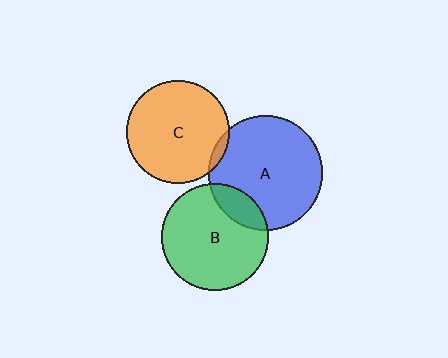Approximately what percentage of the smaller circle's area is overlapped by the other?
Approximately 15%.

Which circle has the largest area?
Circle A (blue).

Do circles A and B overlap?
Yes.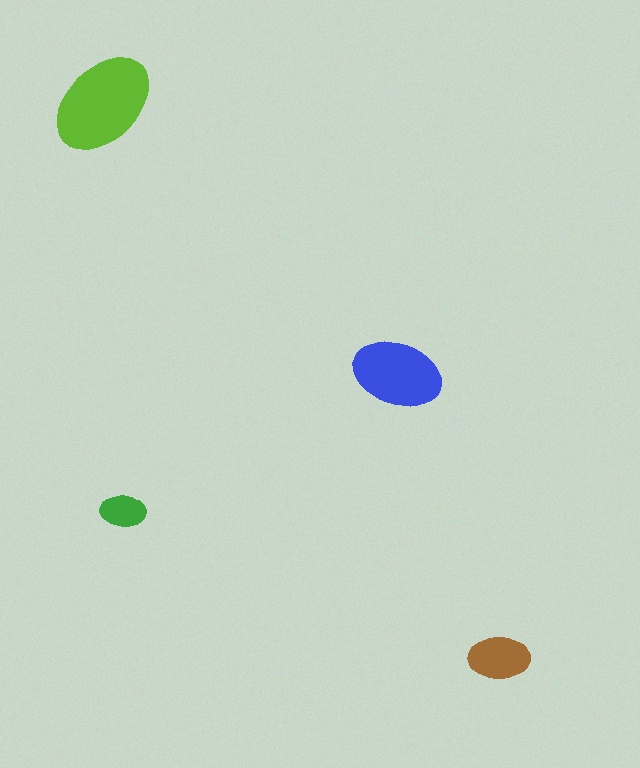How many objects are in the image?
There are 4 objects in the image.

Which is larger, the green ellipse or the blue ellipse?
The blue one.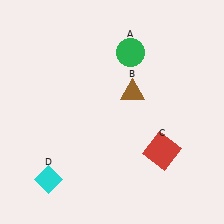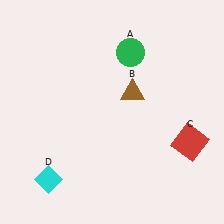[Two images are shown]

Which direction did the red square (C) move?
The red square (C) moved right.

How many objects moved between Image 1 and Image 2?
1 object moved between the two images.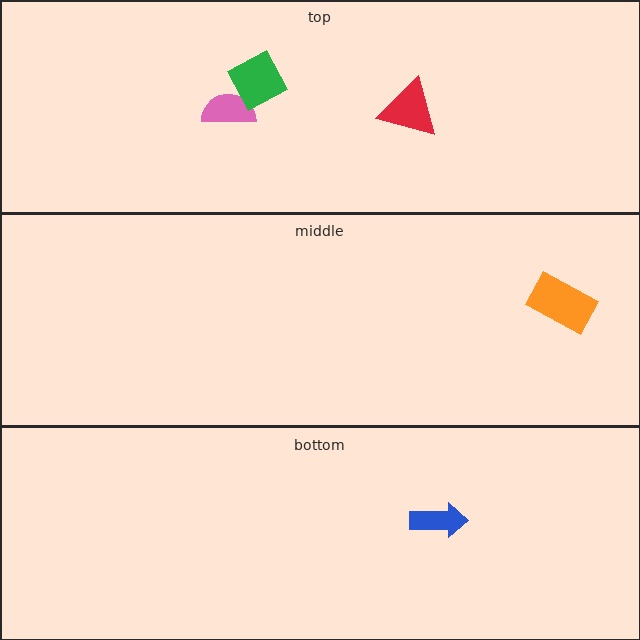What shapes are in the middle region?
The orange rectangle.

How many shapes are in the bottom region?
1.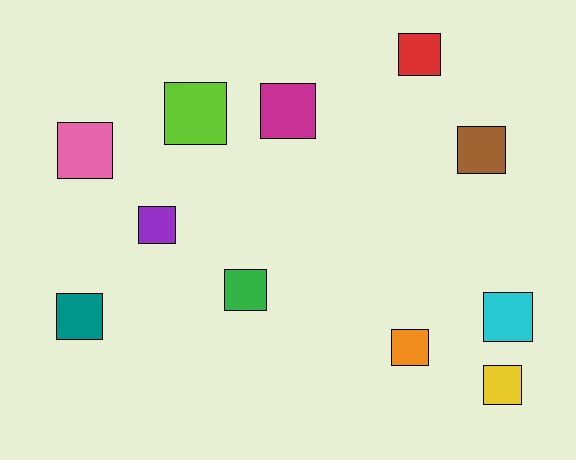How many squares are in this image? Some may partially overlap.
There are 11 squares.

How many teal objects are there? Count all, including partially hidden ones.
There is 1 teal object.